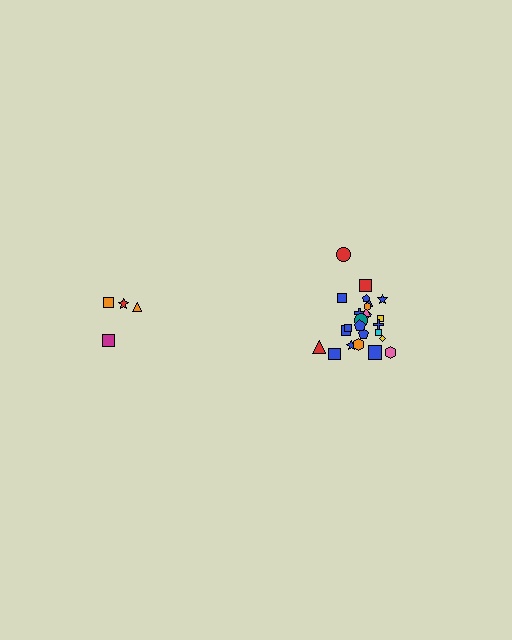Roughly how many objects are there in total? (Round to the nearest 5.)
Roughly 30 objects in total.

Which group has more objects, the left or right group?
The right group.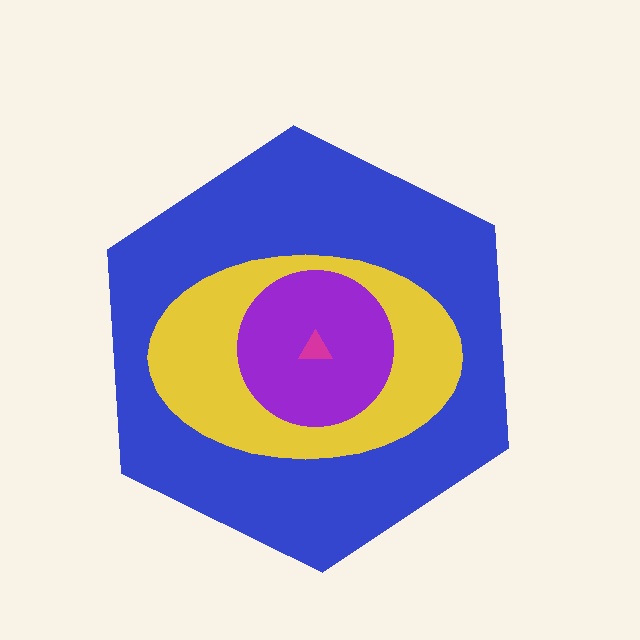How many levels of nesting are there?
4.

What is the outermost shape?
The blue hexagon.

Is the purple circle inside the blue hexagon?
Yes.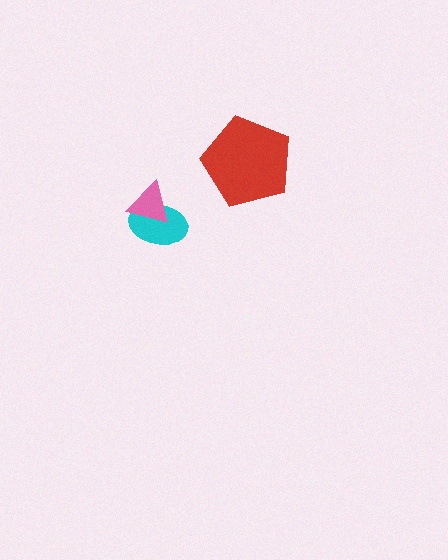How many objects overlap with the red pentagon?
0 objects overlap with the red pentagon.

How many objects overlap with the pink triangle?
1 object overlaps with the pink triangle.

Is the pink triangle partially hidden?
No, no other shape covers it.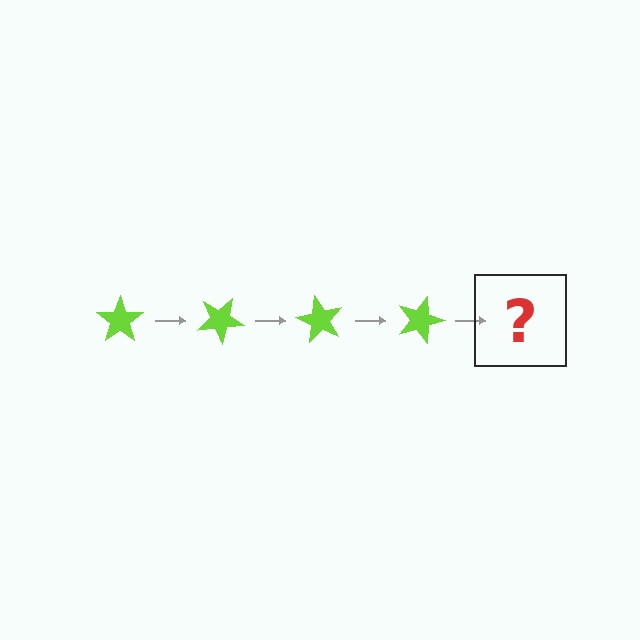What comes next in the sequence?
The next element should be a lime star rotated 120 degrees.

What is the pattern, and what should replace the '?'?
The pattern is that the star rotates 30 degrees each step. The '?' should be a lime star rotated 120 degrees.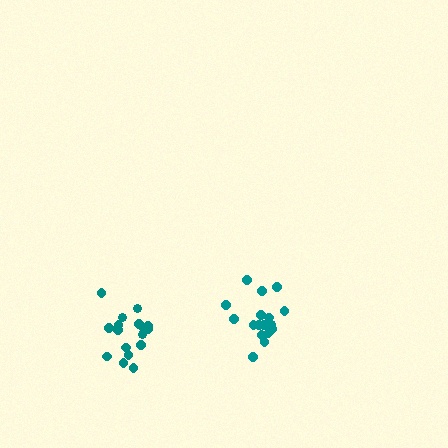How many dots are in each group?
Group 1: 18 dots, Group 2: 17 dots (35 total).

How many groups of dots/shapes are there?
There are 2 groups.